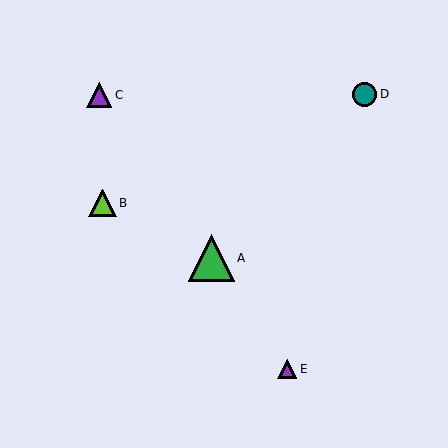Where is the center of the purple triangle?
The center of the purple triangle is at (287, 369).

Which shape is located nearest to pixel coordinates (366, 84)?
The teal circle (labeled D) at (365, 94) is nearest to that location.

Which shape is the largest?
The green triangle (labeled A) is the largest.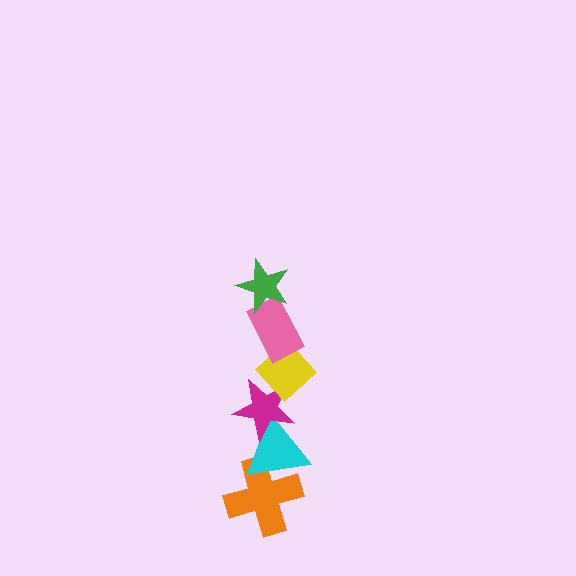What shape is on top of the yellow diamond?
The pink rectangle is on top of the yellow diamond.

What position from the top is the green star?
The green star is 1st from the top.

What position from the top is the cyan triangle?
The cyan triangle is 5th from the top.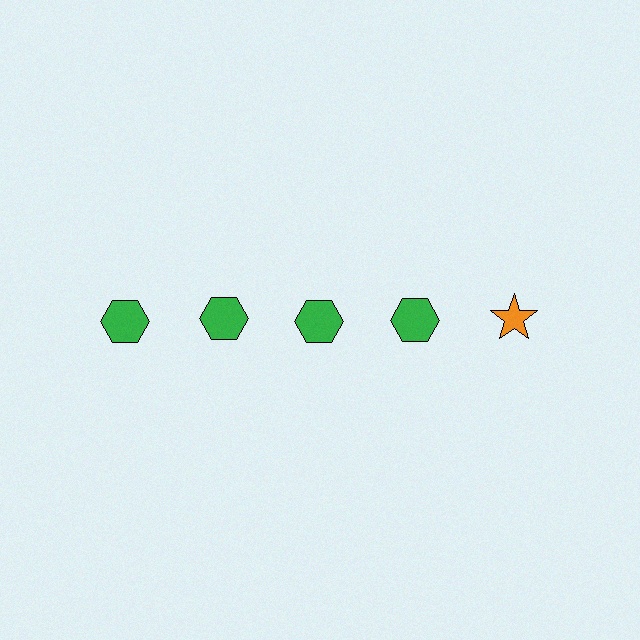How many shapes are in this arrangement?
There are 5 shapes arranged in a grid pattern.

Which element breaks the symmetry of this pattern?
The orange star in the top row, rightmost column breaks the symmetry. All other shapes are green hexagons.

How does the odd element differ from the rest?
It differs in both color (orange instead of green) and shape (star instead of hexagon).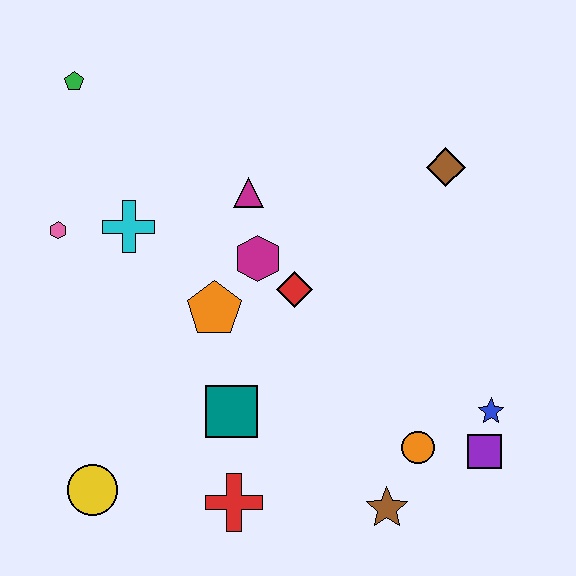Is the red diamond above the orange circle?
Yes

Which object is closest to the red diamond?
The magenta hexagon is closest to the red diamond.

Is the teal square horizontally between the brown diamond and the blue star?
No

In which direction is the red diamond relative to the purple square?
The red diamond is to the left of the purple square.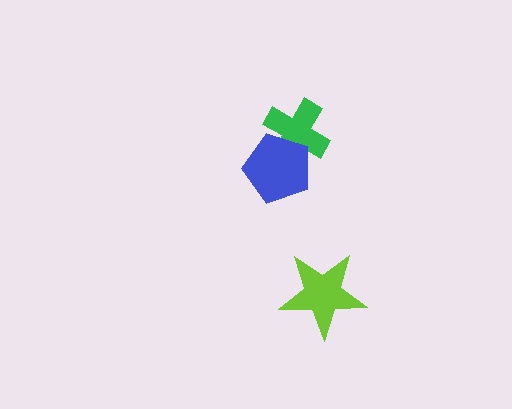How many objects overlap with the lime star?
0 objects overlap with the lime star.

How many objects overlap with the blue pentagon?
1 object overlaps with the blue pentagon.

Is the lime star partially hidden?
No, no other shape covers it.